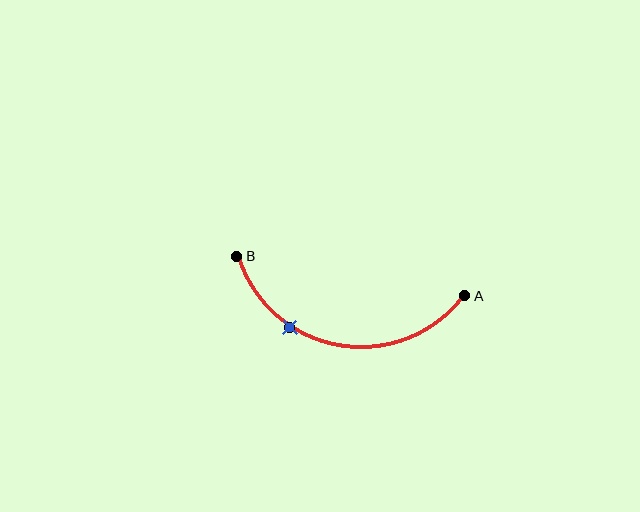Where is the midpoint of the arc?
The arc midpoint is the point on the curve farthest from the straight line joining A and B. It sits below that line.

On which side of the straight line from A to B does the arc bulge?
The arc bulges below the straight line connecting A and B.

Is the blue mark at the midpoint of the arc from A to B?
No. The blue mark lies on the arc but is closer to endpoint B. The arc midpoint would be at the point on the curve equidistant along the arc from both A and B.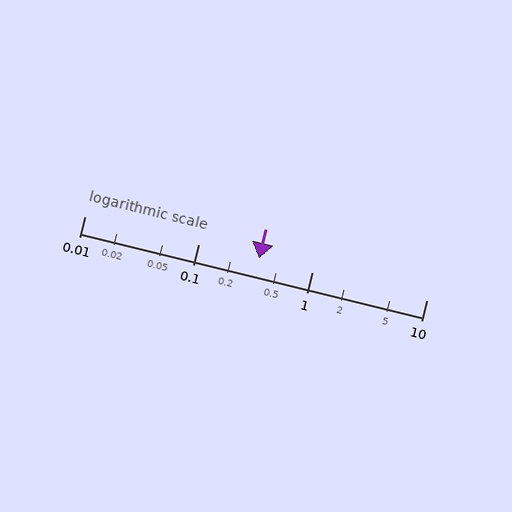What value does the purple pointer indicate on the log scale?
The pointer indicates approximately 0.34.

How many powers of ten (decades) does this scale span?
The scale spans 3 decades, from 0.01 to 10.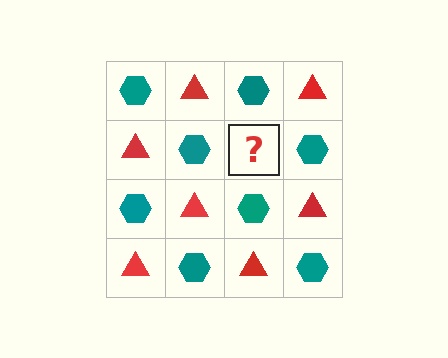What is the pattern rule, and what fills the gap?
The rule is that it alternates teal hexagon and red triangle in a checkerboard pattern. The gap should be filled with a red triangle.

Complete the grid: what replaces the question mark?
The question mark should be replaced with a red triangle.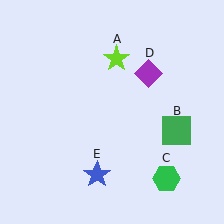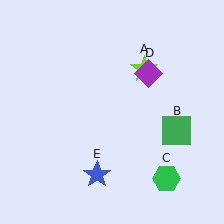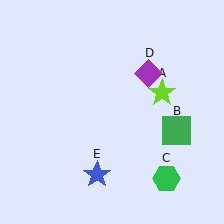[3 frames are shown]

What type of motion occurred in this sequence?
The lime star (object A) rotated clockwise around the center of the scene.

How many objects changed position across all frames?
1 object changed position: lime star (object A).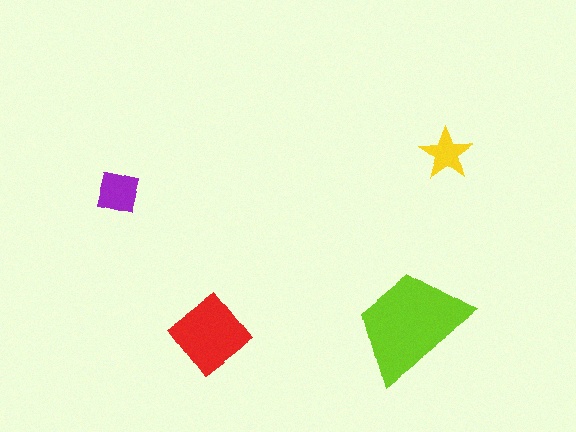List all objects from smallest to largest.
The yellow star, the purple square, the red diamond, the lime trapezoid.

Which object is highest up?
The yellow star is topmost.